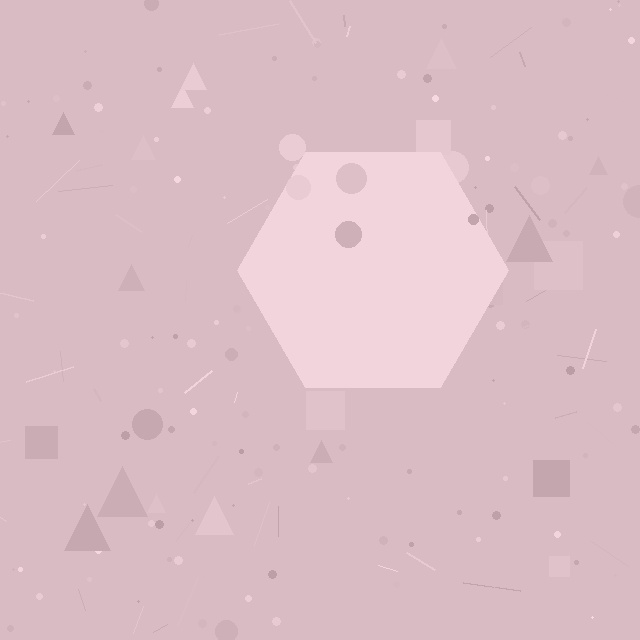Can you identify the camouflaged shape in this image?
The camouflaged shape is a hexagon.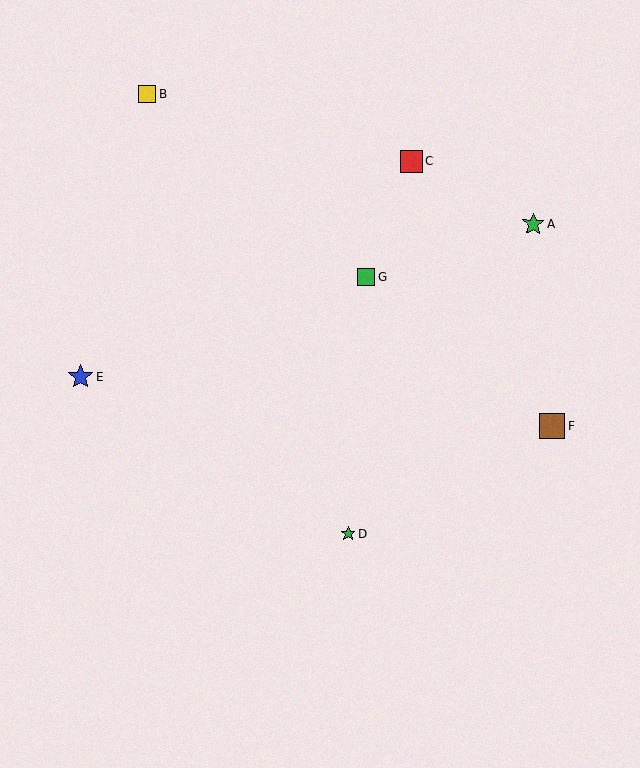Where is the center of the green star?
The center of the green star is at (348, 534).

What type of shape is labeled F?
Shape F is a brown square.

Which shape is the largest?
The brown square (labeled F) is the largest.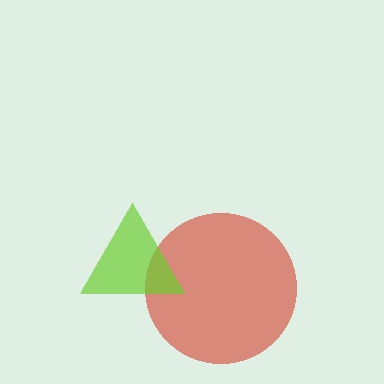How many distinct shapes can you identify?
There are 2 distinct shapes: a red circle, a lime triangle.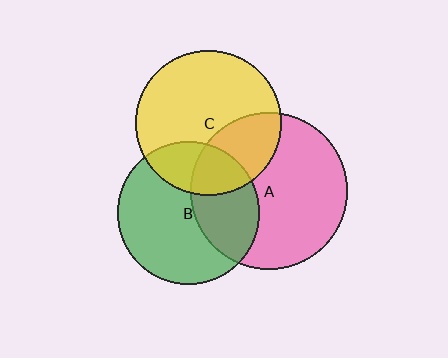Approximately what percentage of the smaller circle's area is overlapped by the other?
Approximately 30%.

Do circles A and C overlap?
Yes.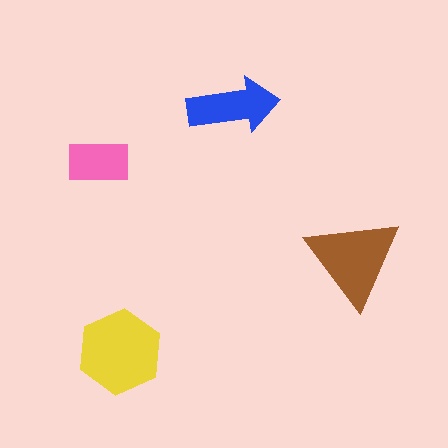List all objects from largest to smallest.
The yellow hexagon, the brown triangle, the blue arrow, the pink rectangle.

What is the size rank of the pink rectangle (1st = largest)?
4th.